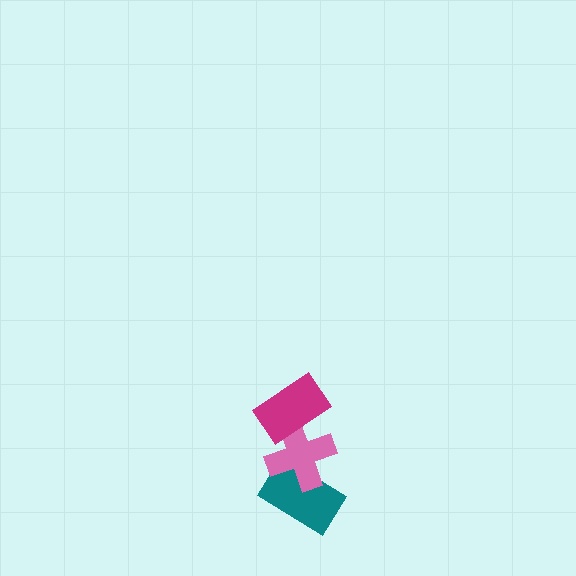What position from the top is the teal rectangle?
The teal rectangle is 3rd from the top.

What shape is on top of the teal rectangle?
The pink cross is on top of the teal rectangle.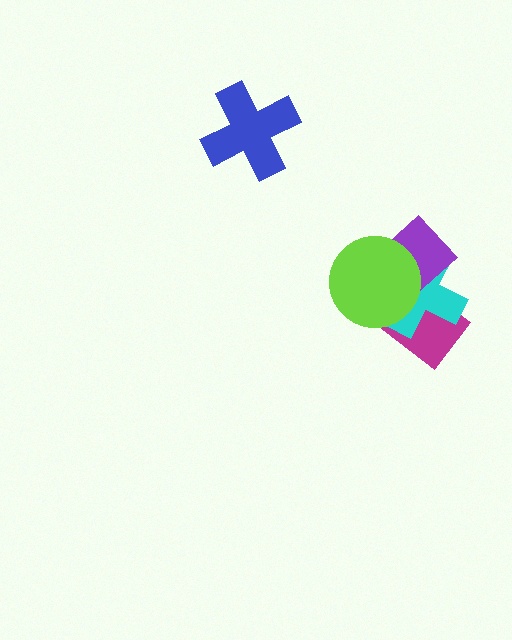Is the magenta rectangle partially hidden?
Yes, it is partially covered by another shape.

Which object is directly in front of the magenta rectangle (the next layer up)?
The cyan cross is directly in front of the magenta rectangle.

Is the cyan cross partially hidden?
Yes, it is partially covered by another shape.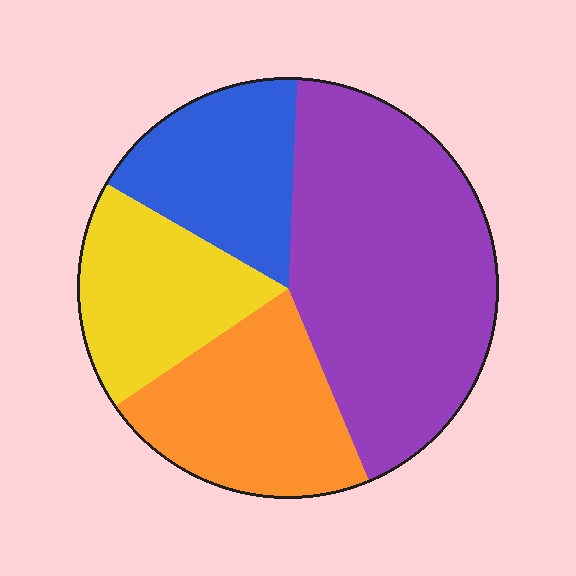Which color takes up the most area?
Purple, at roughly 45%.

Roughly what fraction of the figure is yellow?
Yellow covers roughly 20% of the figure.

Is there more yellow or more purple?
Purple.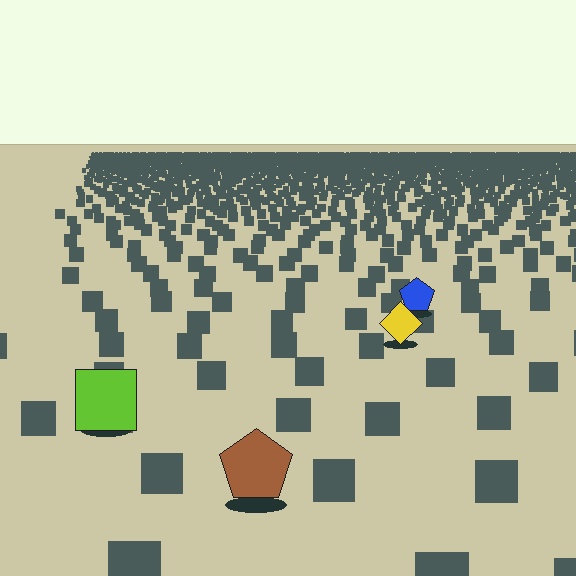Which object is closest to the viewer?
The brown pentagon is closest. The texture marks near it are larger and more spread out.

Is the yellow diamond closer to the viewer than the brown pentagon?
No. The brown pentagon is closer — you can tell from the texture gradient: the ground texture is coarser near it.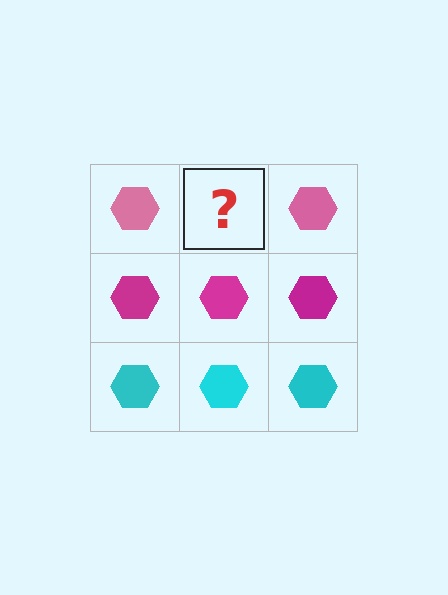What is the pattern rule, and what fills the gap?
The rule is that each row has a consistent color. The gap should be filled with a pink hexagon.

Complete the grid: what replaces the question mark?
The question mark should be replaced with a pink hexagon.